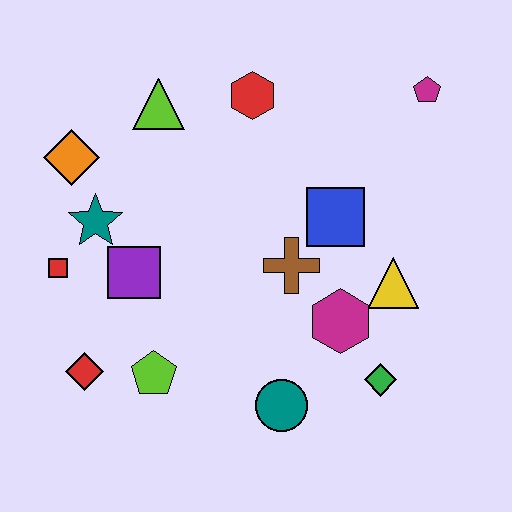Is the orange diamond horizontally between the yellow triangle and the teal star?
No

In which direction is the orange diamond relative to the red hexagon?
The orange diamond is to the left of the red hexagon.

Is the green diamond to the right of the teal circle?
Yes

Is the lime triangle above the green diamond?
Yes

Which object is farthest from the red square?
The magenta pentagon is farthest from the red square.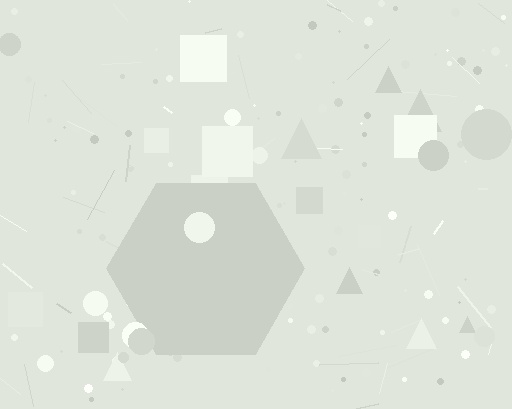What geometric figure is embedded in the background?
A hexagon is embedded in the background.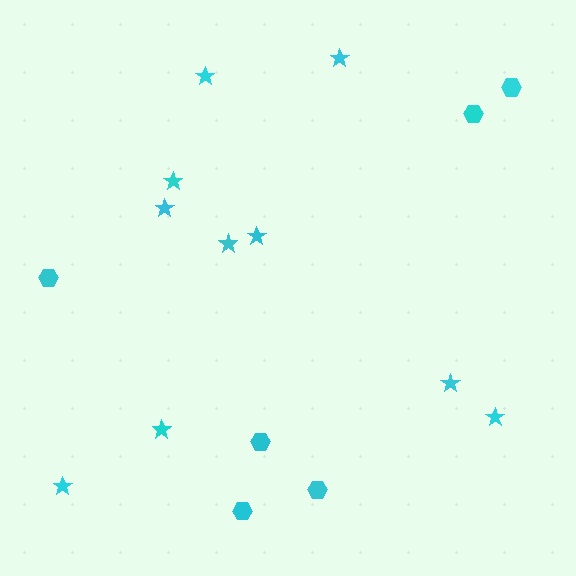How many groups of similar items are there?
There are 2 groups: one group of hexagons (6) and one group of stars (10).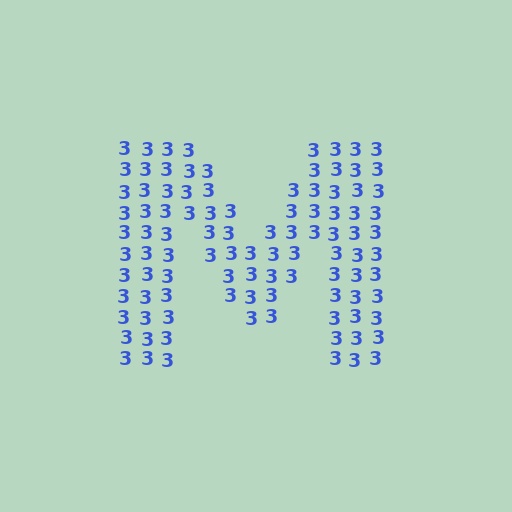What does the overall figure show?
The overall figure shows the letter M.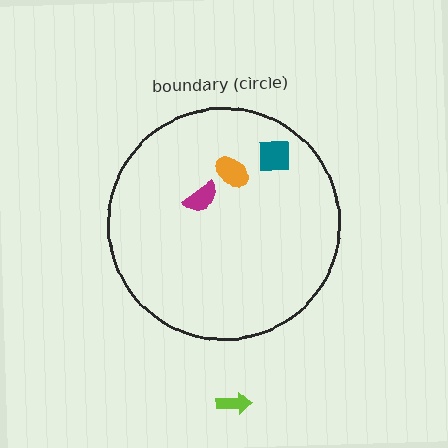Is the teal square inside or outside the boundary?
Inside.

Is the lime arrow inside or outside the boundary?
Outside.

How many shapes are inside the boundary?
3 inside, 1 outside.